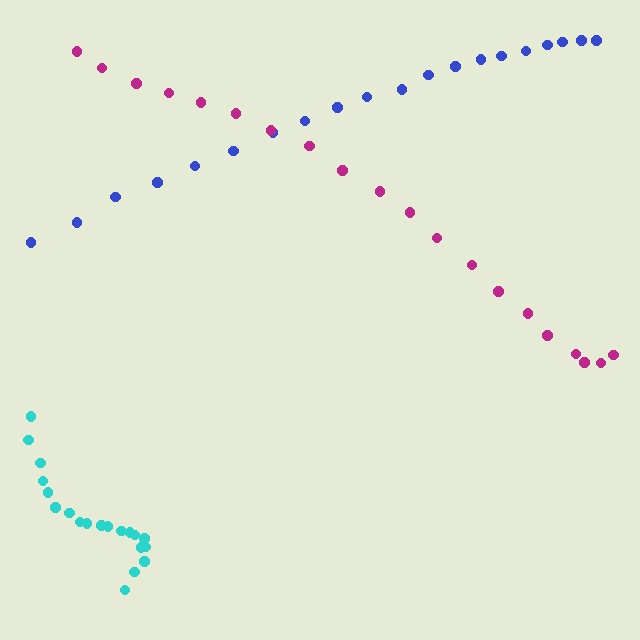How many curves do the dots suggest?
There are 3 distinct paths.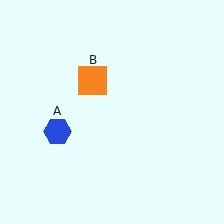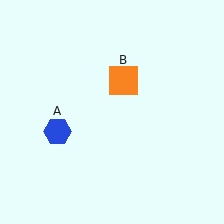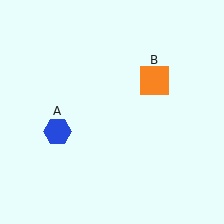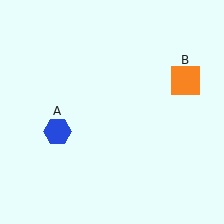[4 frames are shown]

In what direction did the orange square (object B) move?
The orange square (object B) moved right.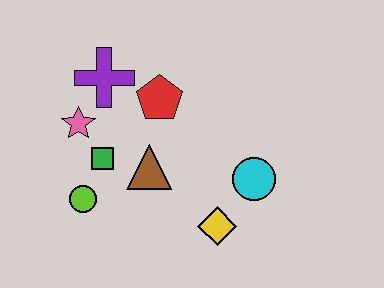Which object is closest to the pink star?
The green square is closest to the pink star.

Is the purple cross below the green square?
No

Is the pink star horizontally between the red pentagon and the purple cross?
No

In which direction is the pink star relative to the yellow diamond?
The pink star is to the left of the yellow diamond.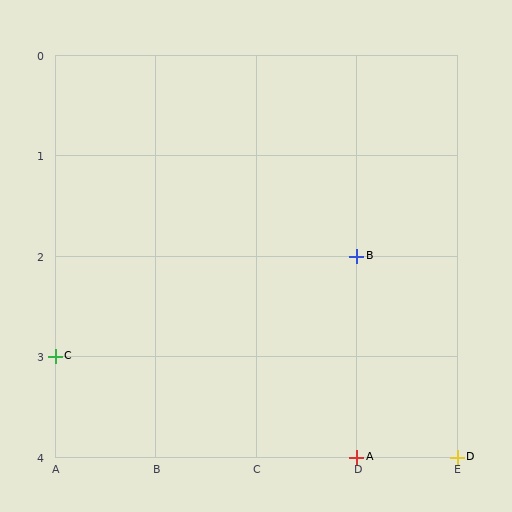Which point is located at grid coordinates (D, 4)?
Point A is at (D, 4).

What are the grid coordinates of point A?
Point A is at grid coordinates (D, 4).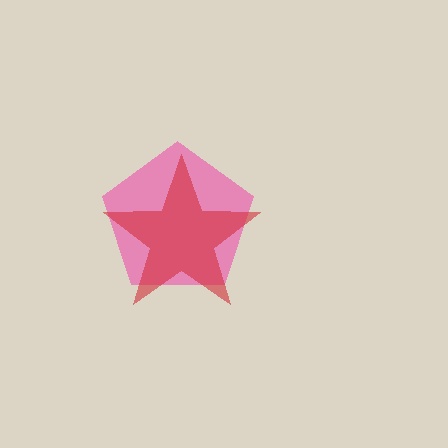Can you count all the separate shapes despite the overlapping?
Yes, there are 2 separate shapes.